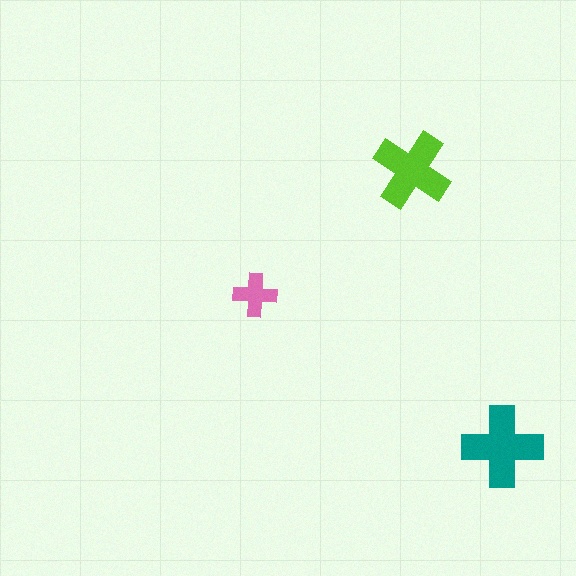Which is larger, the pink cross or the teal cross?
The teal one.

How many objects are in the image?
There are 3 objects in the image.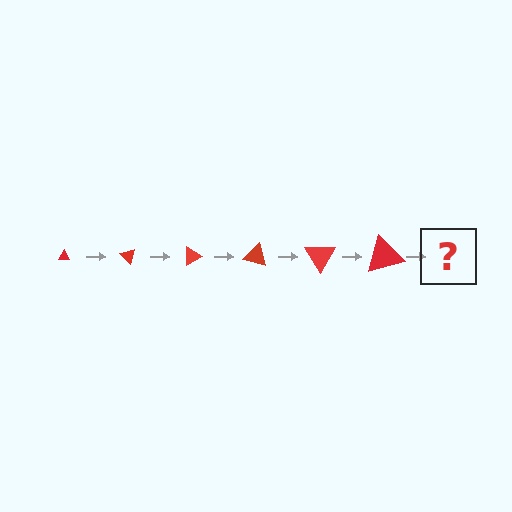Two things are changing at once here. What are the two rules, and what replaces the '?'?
The two rules are that the triangle grows larger each step and it rotates 45 degrees each step. The '?' should be a triangle, larger than the previous one and rotated 270 degrees from the start.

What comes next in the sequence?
The next element should be a triangle, larger than the previous one and rotated 270 degrees from the start.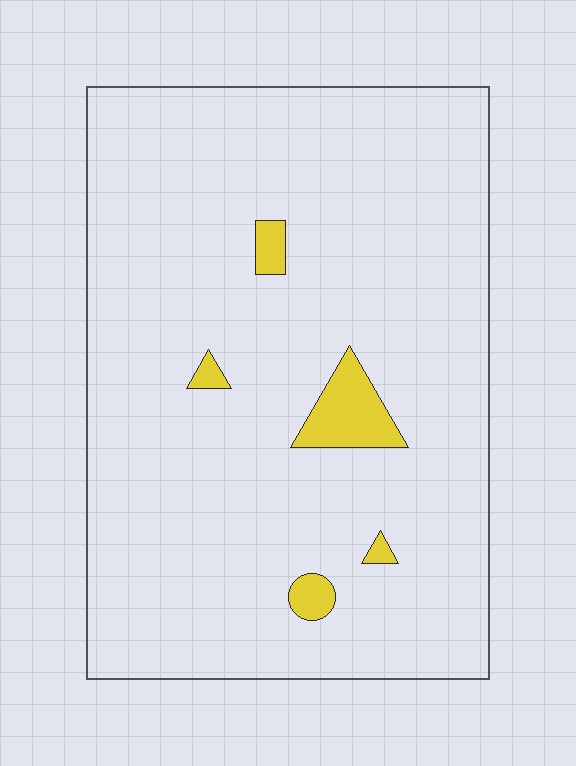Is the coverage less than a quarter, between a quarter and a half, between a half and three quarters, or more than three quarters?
Less than a quarter.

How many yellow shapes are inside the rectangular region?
5.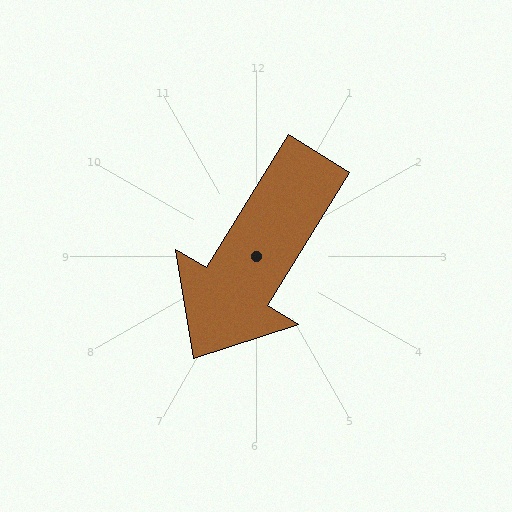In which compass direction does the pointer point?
Southwest.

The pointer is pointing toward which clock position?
Roughly 7 o'clock.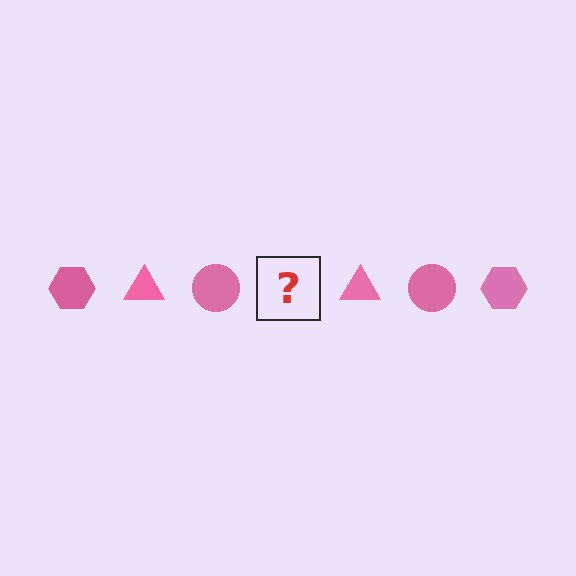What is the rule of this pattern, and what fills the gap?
The rule is that the pattern cycles through hexagon, triangle, circle shapes in pink. The gap should be filled with a pink hexagon.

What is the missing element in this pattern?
The missing element is a pink hexagon.